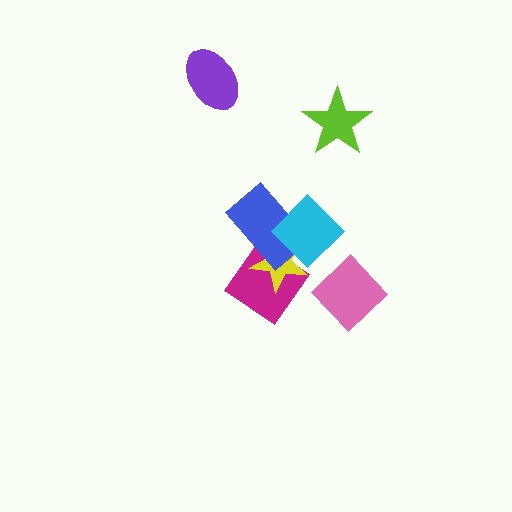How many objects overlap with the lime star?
0 objects overlap with the lime star.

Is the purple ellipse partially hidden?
No, no other shape covers it.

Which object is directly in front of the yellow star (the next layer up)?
The blue rectangle is directly in front of the yellow star.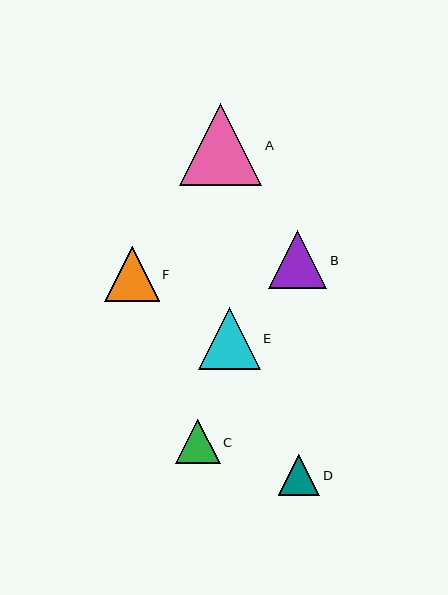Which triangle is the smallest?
Triangle D is the smallest with a size of approximately 41 pixels.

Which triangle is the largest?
Triangle A is the largest with a size of approximately 82 pixels.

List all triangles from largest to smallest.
From largest to smallest: A, E, B, F, C, D.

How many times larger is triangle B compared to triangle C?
Triangle B is approximately 1.3 times the size of triangle C.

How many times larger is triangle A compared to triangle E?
Triangle A is approximately 1.3 times the size of triangle E.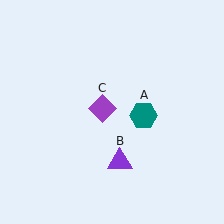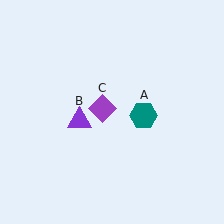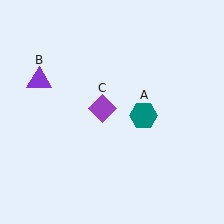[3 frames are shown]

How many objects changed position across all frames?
1 object changed position: purple triangle (object B).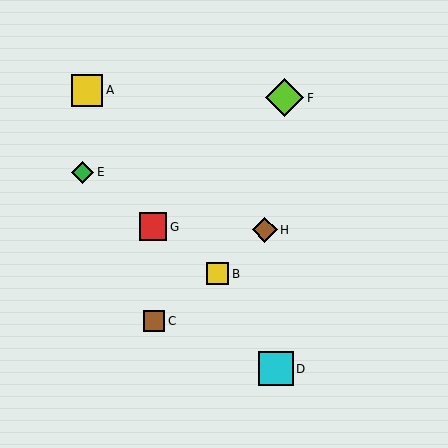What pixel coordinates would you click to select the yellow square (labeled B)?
Click at (218, 274) to select the yellow square B.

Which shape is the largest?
The lime diamond (labeled F) is the largest.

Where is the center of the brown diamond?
The center of the brown diamond is at (265, 230).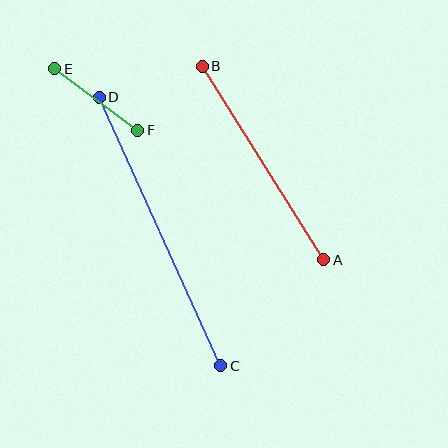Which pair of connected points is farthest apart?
Points C and D are farthest apart.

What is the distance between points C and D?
The distance is approximately 295 pixels.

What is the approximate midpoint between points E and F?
The midpoint is at approximately (96, 100) pixels.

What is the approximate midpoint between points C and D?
The midpoint is at approximately (160, 232) pixels.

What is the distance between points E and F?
The distance is approximately 103 pixels.